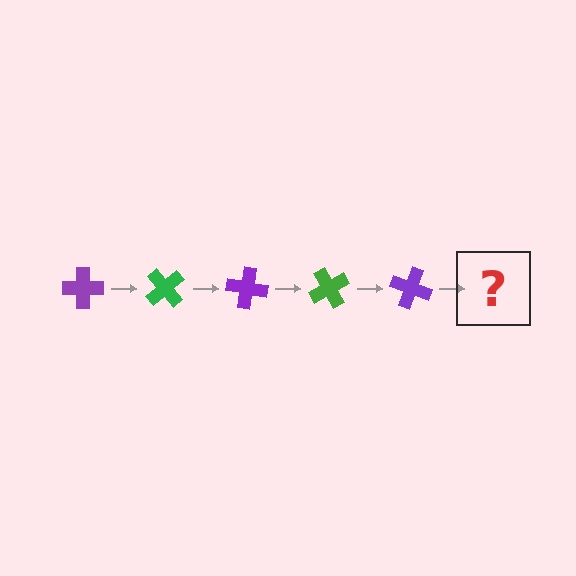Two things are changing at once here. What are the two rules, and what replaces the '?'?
The two rules are that it rotates 50 degrees each step and the color cycles through purple and green. The '?' should be a green cross, rotated 250 degrees from the start.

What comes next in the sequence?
The next element should be a green cross, rotated 250 degrees from the start.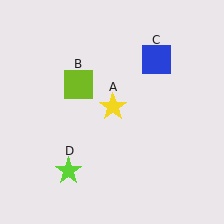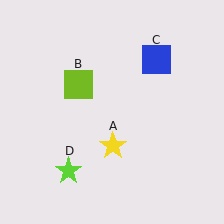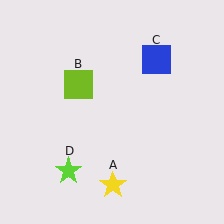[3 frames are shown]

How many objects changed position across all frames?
1 object changed position: yellow star (object A).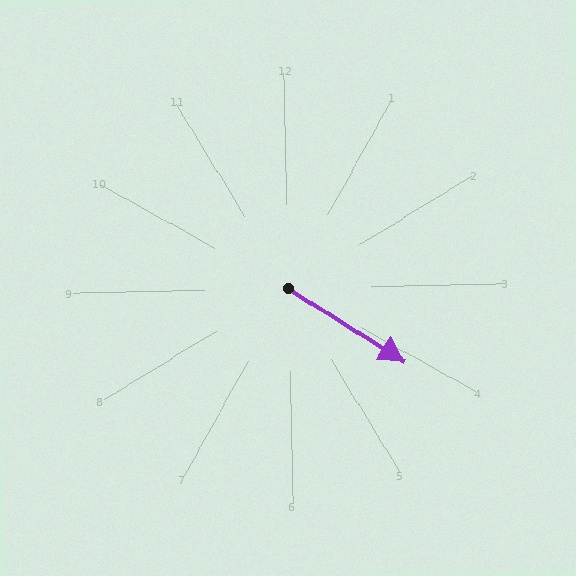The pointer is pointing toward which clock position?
Roughly 4 o'clock.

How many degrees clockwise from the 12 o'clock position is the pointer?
Approximately 123 degrees.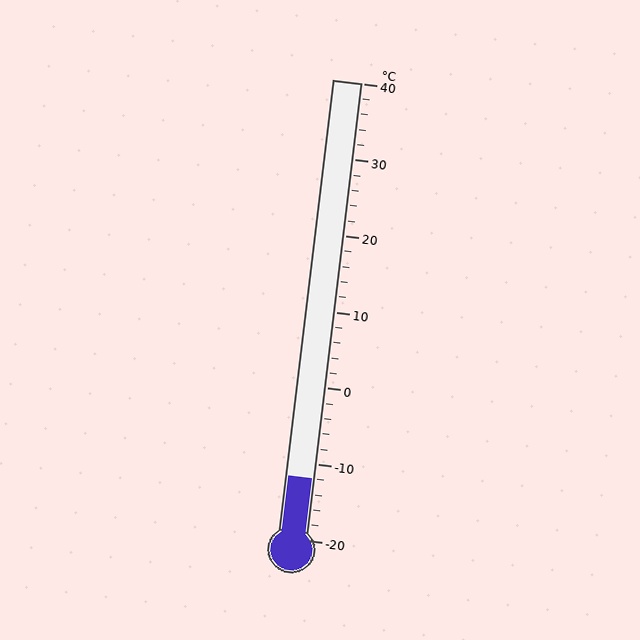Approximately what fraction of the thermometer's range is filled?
The thermometer is filled to approximately 15% of its range.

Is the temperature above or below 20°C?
The temperature is below 20°C.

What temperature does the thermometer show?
The thermometer shows approximately -12°C.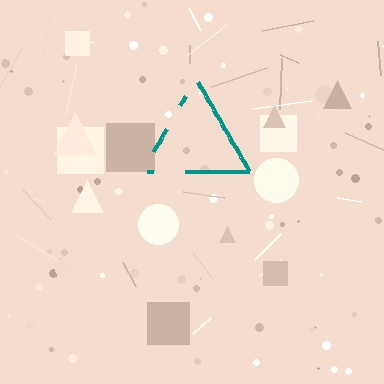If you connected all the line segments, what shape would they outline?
They would outline a triangle.